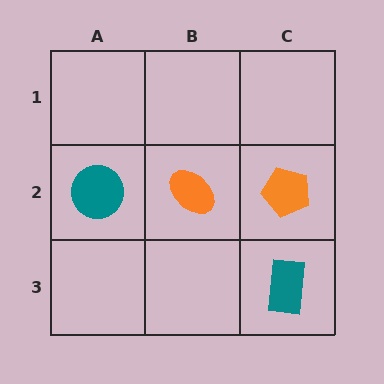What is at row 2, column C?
An orange pentagon.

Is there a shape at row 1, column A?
No, that cell is empty.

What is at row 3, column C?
A teal rectangle.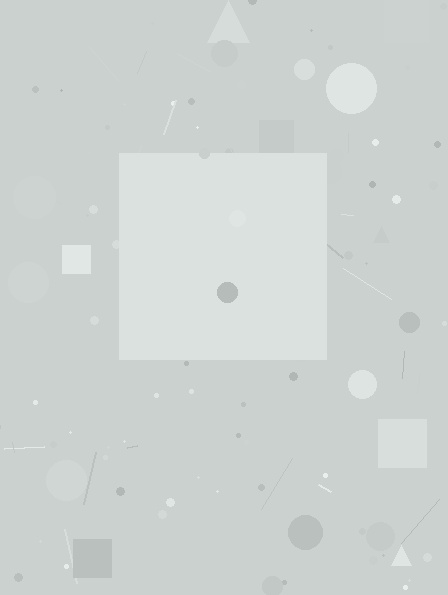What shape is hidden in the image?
A square is hidden in the image.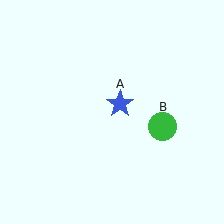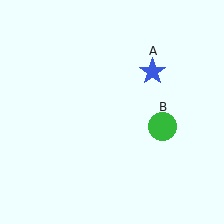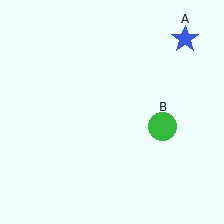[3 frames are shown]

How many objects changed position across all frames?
1 object changed position: blue star (object A).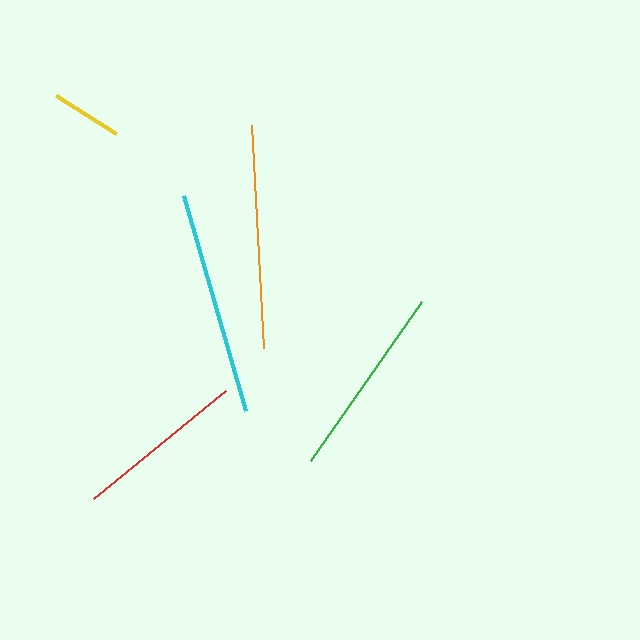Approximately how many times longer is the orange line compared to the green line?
The orange line is approximately 1.2 times the length of the green line.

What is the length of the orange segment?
The orange segment is approximately 224 pixels long.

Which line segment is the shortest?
The yellow line is the shortest at approximately 71 pixels.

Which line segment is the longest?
The cyan line is the longest at approximately 224 pixels.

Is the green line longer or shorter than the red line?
The green line is longer than the red line.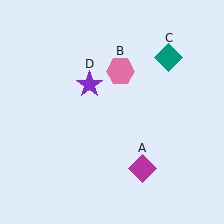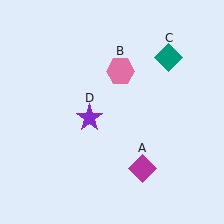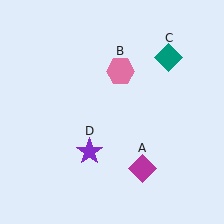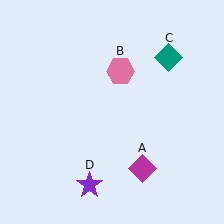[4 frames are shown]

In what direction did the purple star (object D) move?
The purple star (object D) moved down.